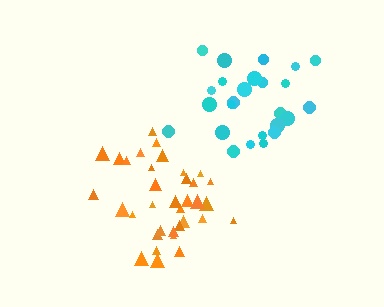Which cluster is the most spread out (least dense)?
Cyan.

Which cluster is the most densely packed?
Orange.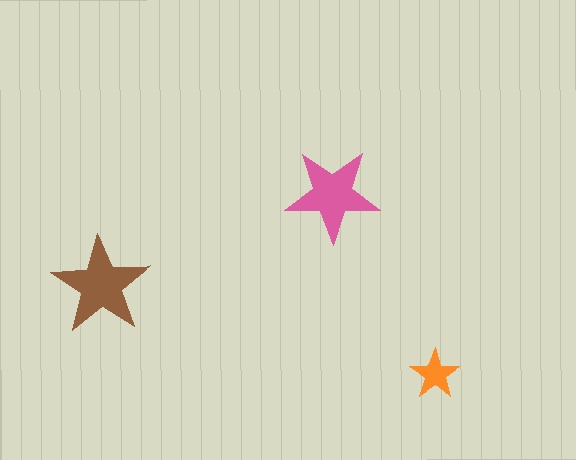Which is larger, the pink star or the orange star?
The pink one.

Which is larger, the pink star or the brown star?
The brown one.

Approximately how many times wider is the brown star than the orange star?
About 2 times wider.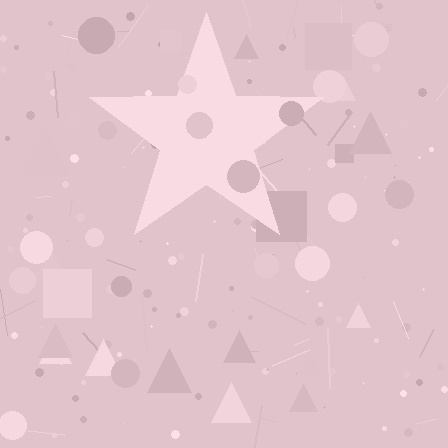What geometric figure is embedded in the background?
A star is embedded in the background.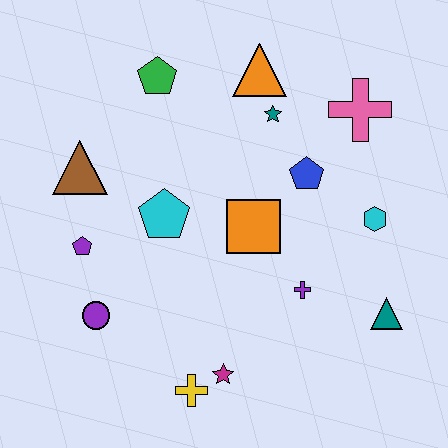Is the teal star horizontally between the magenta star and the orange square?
No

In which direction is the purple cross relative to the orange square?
The purple cross is below the orange square.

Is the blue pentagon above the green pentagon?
No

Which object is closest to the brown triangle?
The purple pentagon is closest to the brown triangle.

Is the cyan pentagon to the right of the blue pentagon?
No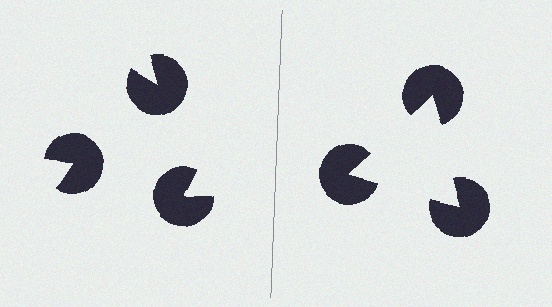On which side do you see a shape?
An illusory triangle appears on the right side. On the left side the wedge cuts are rotated, so no coherent shape forms.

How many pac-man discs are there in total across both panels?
6 — 3 on each side.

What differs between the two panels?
The pac-man discs are positioned identically on both sides; only the wedge orientations differ. On the right they align to a triangle; on the left they are misaligned.